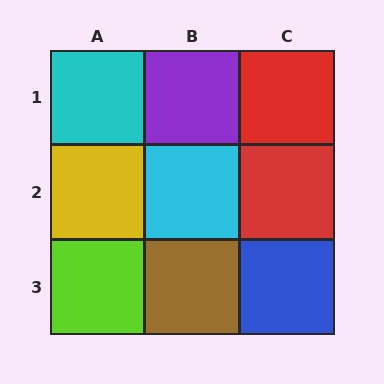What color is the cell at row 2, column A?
Yellow.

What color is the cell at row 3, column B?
Brown.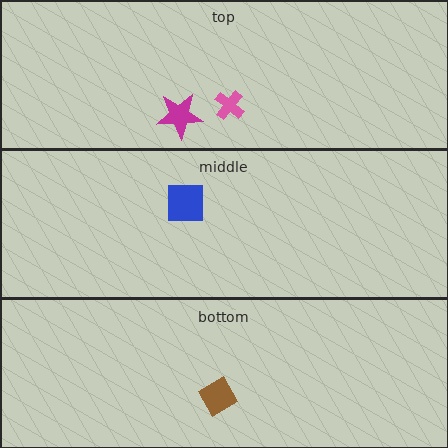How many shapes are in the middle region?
1.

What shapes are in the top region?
The pink cross, the magenta star.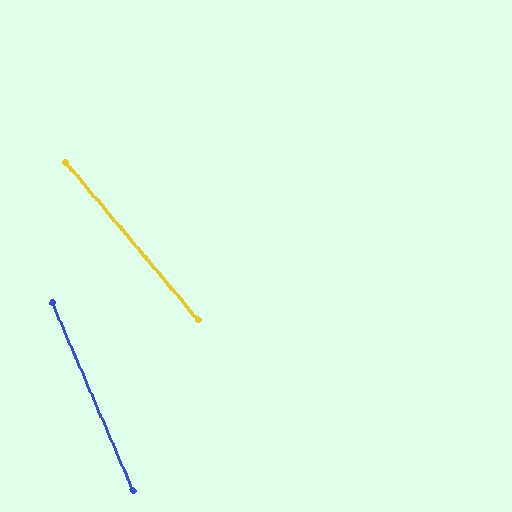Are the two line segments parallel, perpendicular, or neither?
Neither parallel nor perpendicular — they differ by about 17°.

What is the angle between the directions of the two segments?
Approximately 17 degrees.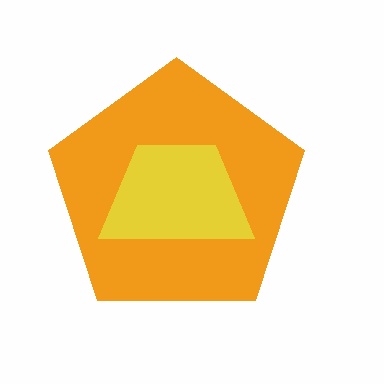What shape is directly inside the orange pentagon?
The yellow trapezoid.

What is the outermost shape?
The orange pentagon.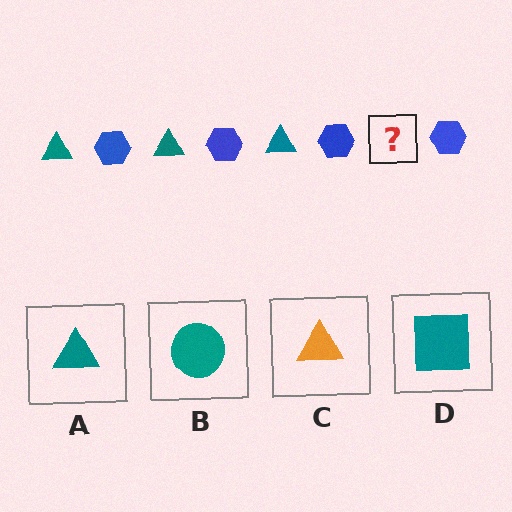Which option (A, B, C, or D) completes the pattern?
A.